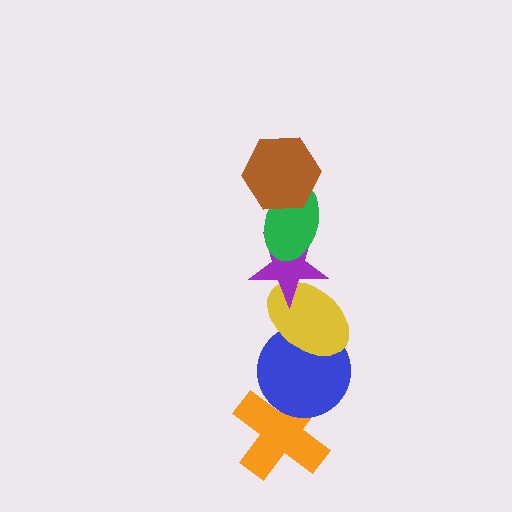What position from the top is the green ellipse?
The green ellipse is 2nd from the top.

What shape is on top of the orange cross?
The blue circle is on top of the orange cross.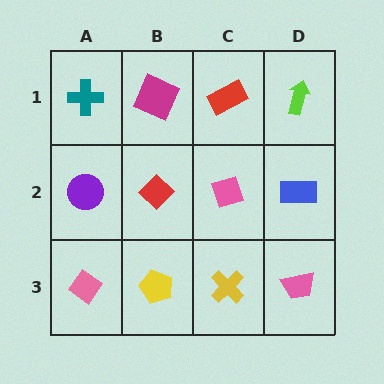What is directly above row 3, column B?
A red diamond.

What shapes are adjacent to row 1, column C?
A pink diamond (row 2, column C), a magenta square (row 1, column B), a lime arrow (row 1, column D).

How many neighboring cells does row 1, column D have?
2.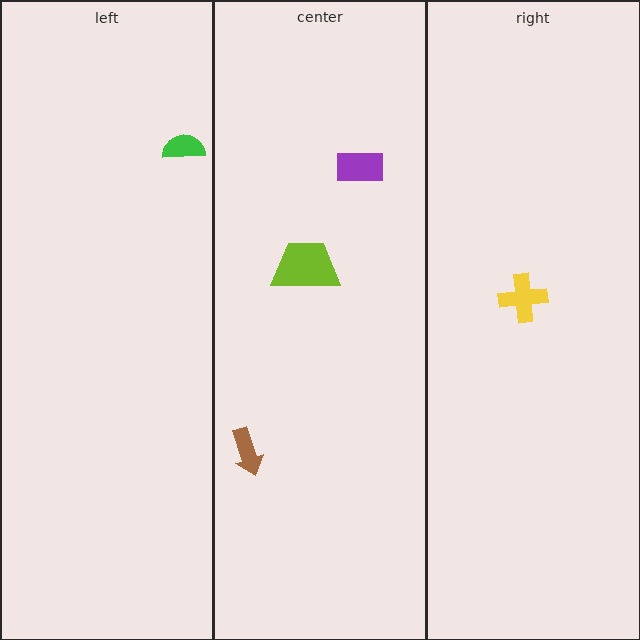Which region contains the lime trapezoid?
The center region.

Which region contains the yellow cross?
The right region.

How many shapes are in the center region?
3.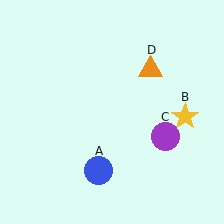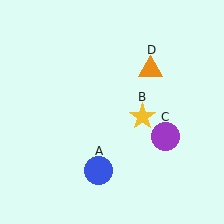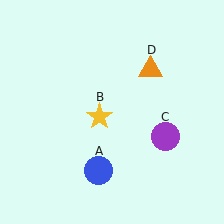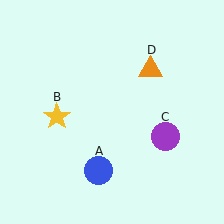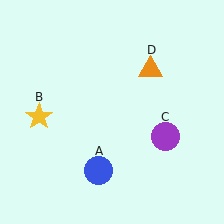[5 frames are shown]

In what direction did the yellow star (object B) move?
The yellow star (object B) moved left.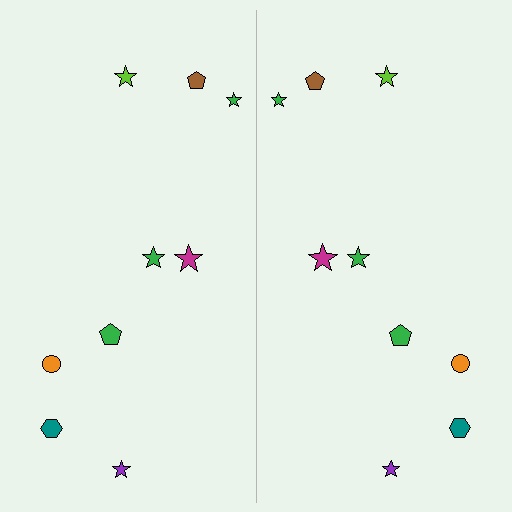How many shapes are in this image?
There are 18 shapes in this image.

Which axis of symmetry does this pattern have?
The pattern has a vertical axis of symmetry running through the center of the image.